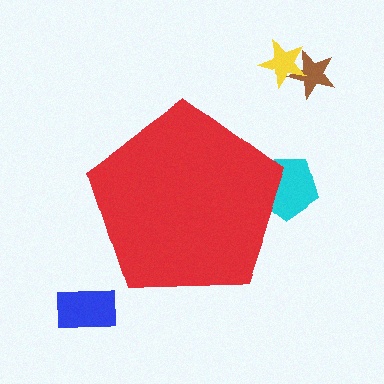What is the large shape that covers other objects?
A red pentagon.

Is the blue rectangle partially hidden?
No, the blue rectangle is fully visible.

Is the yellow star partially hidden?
No, the yellow star is fully visible.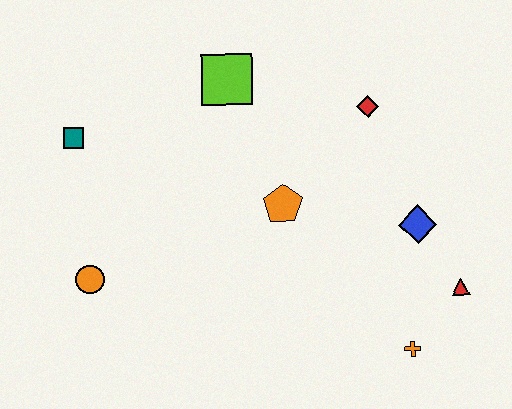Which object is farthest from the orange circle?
The red triangle is farthest from the orange circle.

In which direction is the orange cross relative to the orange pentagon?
The orange cross is below the orange pentagon.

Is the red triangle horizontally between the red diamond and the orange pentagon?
No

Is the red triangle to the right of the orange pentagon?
Yes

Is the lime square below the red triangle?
No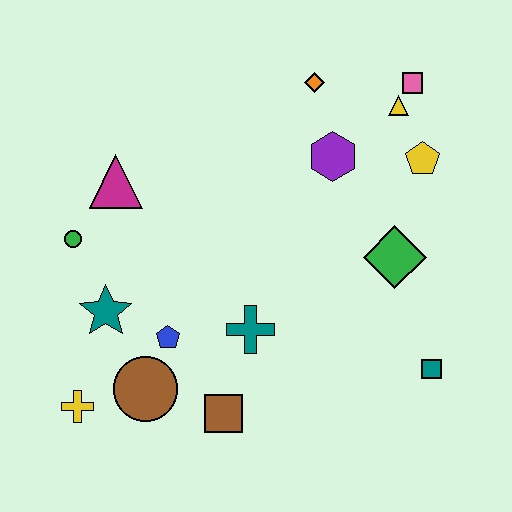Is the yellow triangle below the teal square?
No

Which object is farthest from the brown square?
The pink square is farthest from the brown square.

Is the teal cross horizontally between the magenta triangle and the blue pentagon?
No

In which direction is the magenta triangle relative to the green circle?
The magenta triangle is above the green circle.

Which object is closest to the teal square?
The green diamond is closest to the teal square.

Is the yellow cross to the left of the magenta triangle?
Yes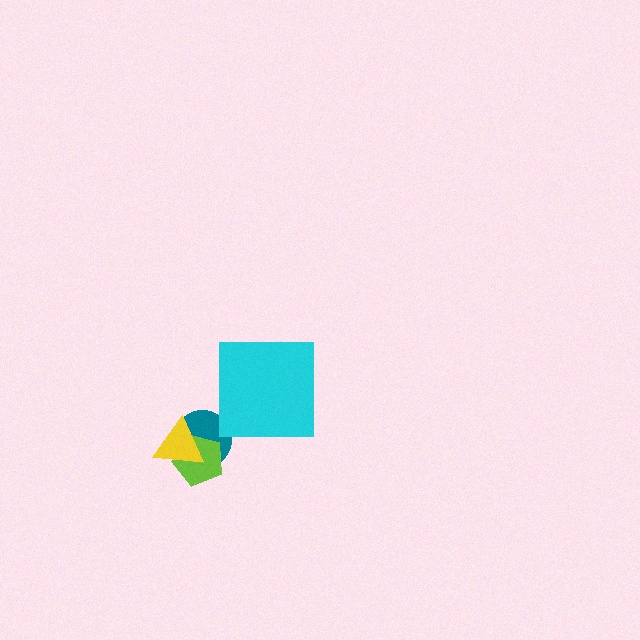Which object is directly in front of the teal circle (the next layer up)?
The lime pentagon is directly in front of the teal circle.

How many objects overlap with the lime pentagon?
2 objects overlap with the lime pentagon.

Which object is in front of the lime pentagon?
The yellow triangle is in front of the lime pentagon.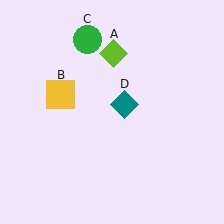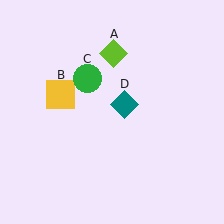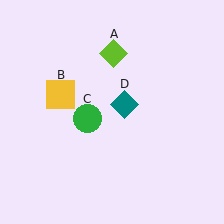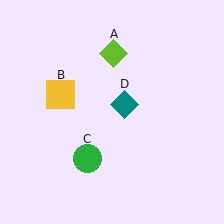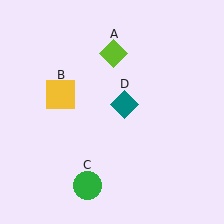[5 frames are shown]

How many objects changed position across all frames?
1 object changed position: green circle (object C).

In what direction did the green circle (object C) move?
The green circle (object C) moved down.